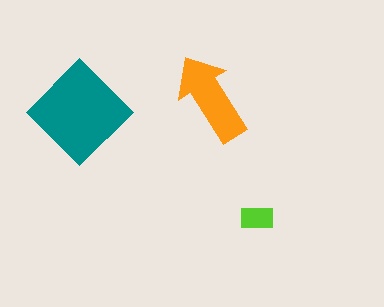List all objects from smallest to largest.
The lime rectangle, the orange arrow, the teal diamond.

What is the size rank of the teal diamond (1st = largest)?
1st.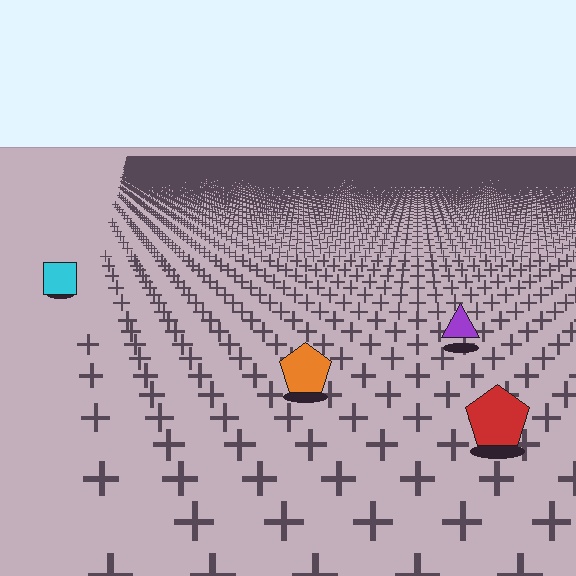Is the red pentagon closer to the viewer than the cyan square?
Yes. The red pentagon is closer — you can tell from the texture gradient: the ground texture is coarser near it.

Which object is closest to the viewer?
The red pentagon is closest. The texture marks near it are larger and more spread out.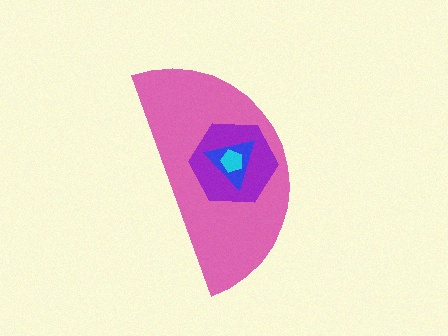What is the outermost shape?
The pink semicircle.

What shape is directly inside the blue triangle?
The cyan pentagon.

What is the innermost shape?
The cyan pentagon.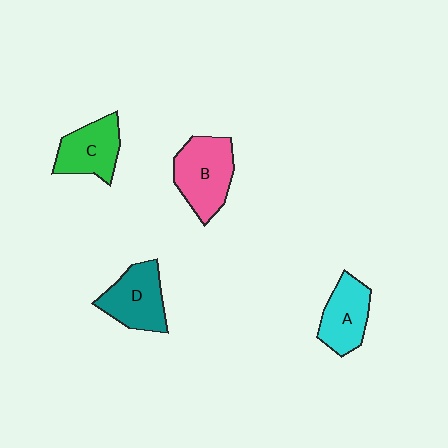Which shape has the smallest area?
Shape A (cyan).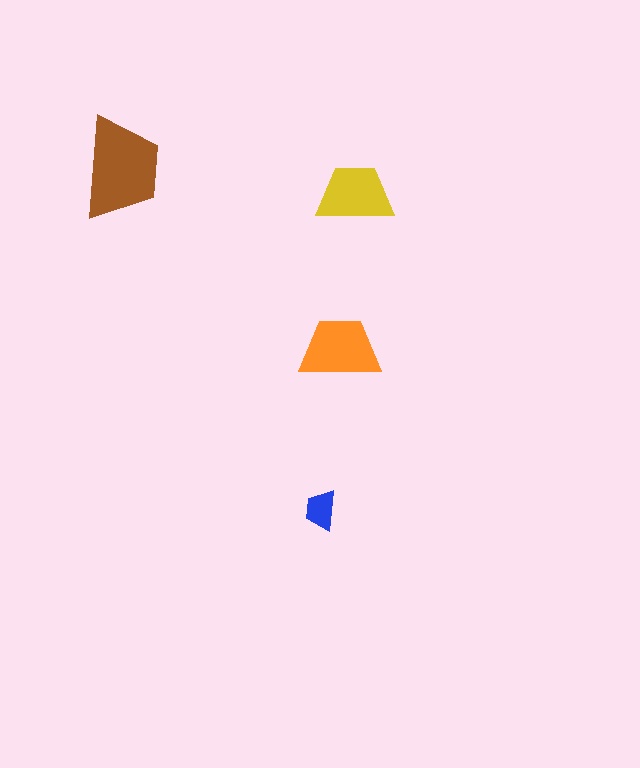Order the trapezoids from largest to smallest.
the brown one, the orange one, the yellow one, the blue one.